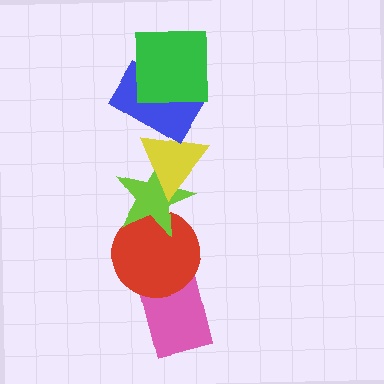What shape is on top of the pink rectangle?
The red circle is on top of the pink rectangle.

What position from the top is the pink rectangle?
The pink rectangle is 6th from the top.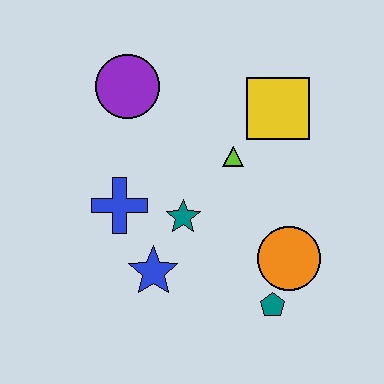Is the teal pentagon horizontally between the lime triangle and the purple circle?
No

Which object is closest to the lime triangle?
The yellow square is closest to the lime triangle.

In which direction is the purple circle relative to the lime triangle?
The purple circle is to the left of the lime triangle.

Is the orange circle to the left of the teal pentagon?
No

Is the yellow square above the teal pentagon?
Yes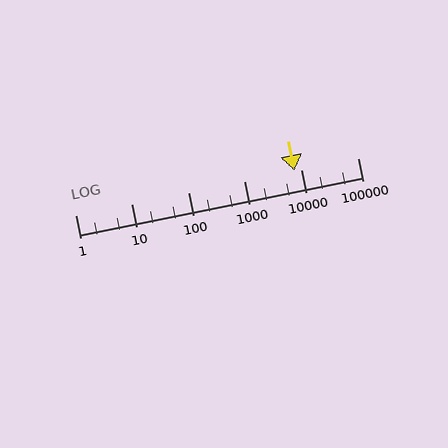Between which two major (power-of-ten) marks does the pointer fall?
The pointer is between 1000 and 10000.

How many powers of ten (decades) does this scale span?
The scale spans 5 decades, from 1 to 100000.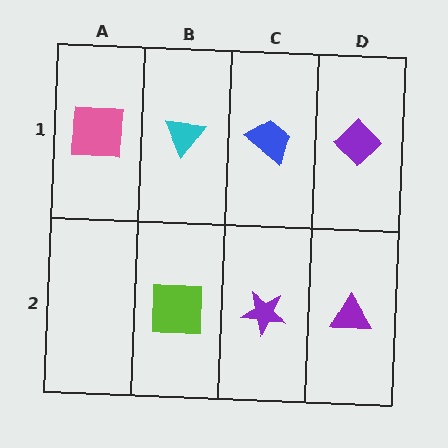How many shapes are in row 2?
3 shapes.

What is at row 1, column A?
A pink square.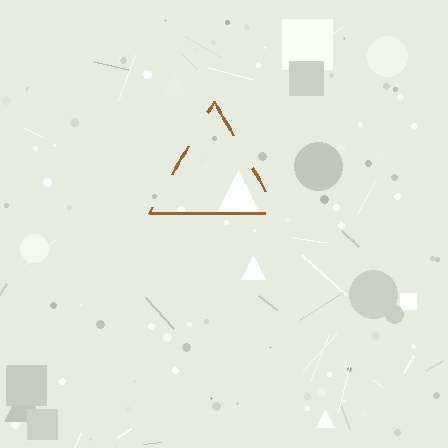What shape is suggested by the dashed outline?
The dashed outline suggests a triangle.